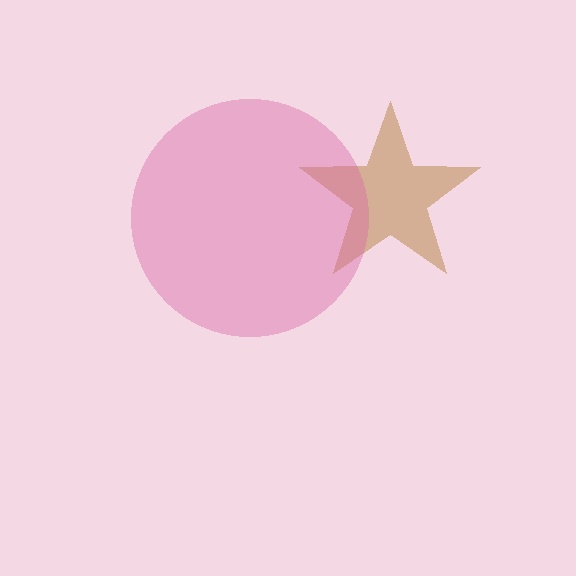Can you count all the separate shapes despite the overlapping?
Yes, there are 2 separate shapes.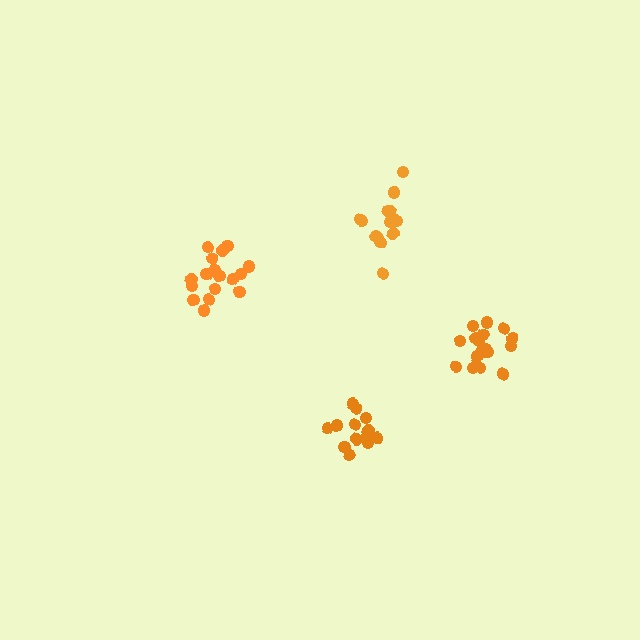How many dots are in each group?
Group 1: 14 dots, Group 2: 14 dots, Group 3: 17 dots, Group 4: 18 dots (63 total).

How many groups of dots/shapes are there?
There are 4 groups.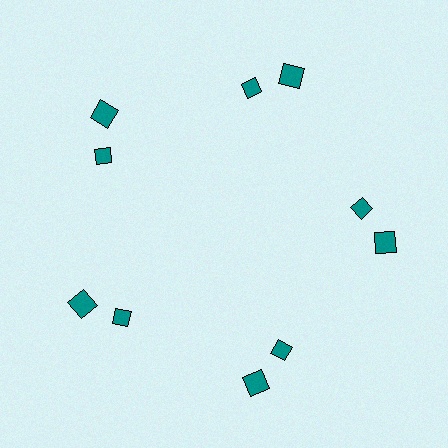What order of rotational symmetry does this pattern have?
This pattern has 5-fold rotational symmetry.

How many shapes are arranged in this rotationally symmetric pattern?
There are 10 shapes, arranged in 5 groups of 2.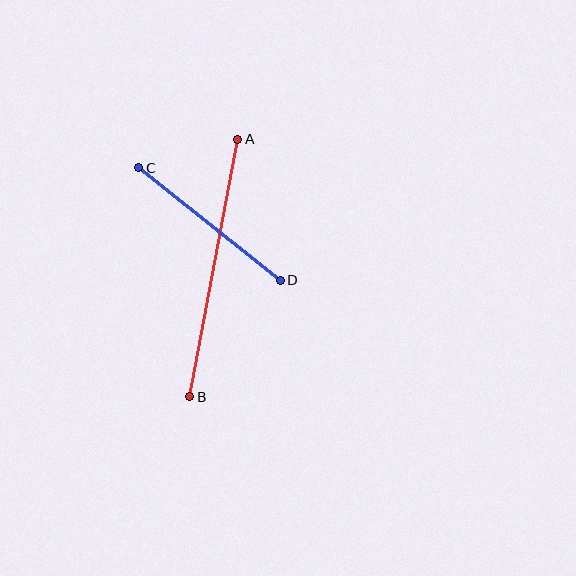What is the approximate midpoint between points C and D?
The midpoint is at approximately (209, 224) pixels.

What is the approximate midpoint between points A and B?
The midpoint is at approximately (214, 268) pixels.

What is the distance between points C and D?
The distance is approximately 181 pixels.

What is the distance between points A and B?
The distance is approximately 262 pixels.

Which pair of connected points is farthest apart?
Points A and B are farthest apart.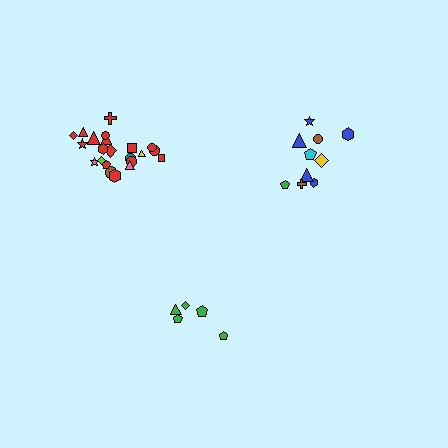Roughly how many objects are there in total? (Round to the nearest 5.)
Roughly 35 objects in total.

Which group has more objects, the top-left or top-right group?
The top-left group.